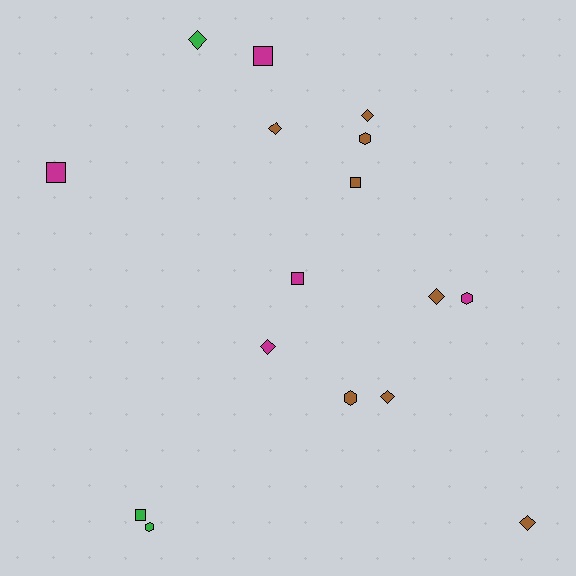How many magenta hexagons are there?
There is 1 magenta hexagon.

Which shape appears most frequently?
Diamond, with 7 objects.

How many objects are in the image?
There are 16 objects.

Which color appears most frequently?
Brown, with 8 objects.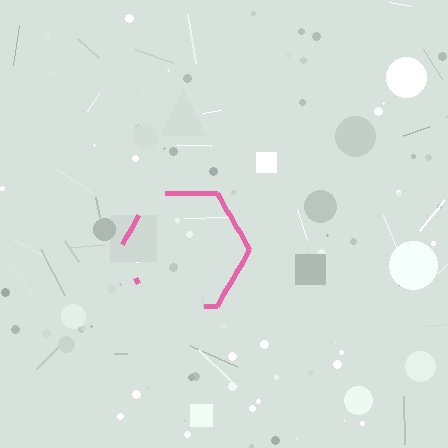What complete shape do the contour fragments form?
The contour fragments form a hexagon.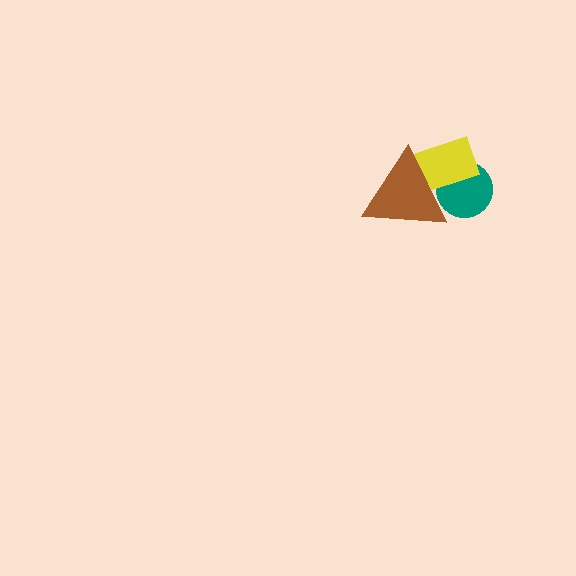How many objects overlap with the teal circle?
2 objects overlap with the teal circle.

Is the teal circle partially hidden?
Yes, it is partially covered by another shape.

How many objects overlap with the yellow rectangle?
2 objects overlap with the yellow rectangle.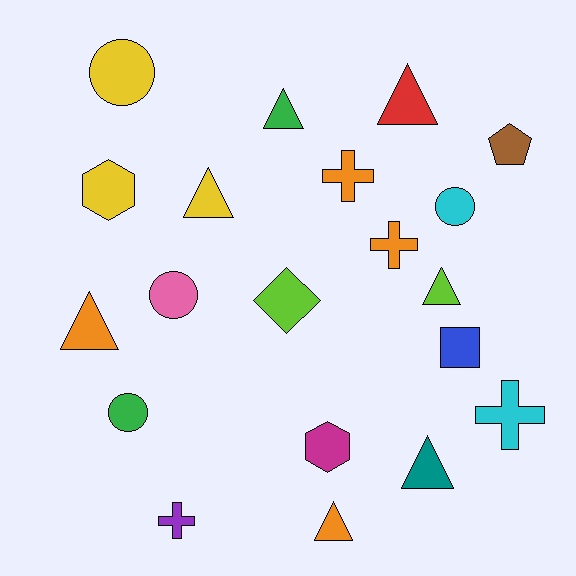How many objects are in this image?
There are 20 objects.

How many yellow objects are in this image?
There are 3 yellow objects.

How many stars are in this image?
There are no stars.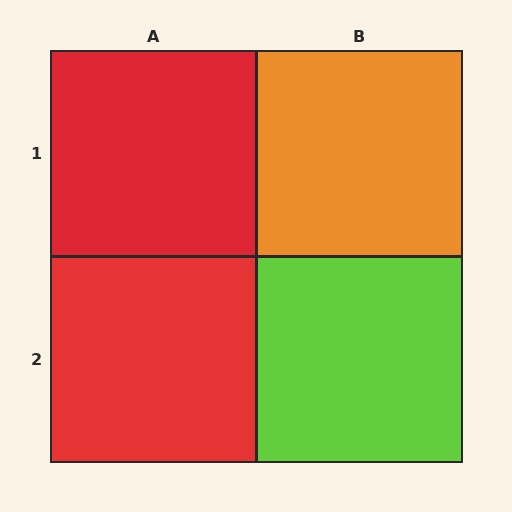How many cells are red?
2 cells are red.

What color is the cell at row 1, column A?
Red.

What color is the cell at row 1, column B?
Orange.